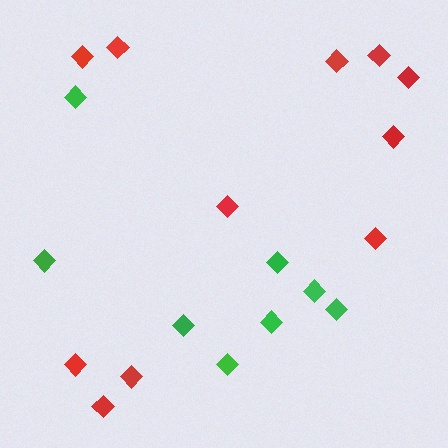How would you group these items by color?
There are 2 groups: one group of red diamonds (11) and one group of green diamonds (8).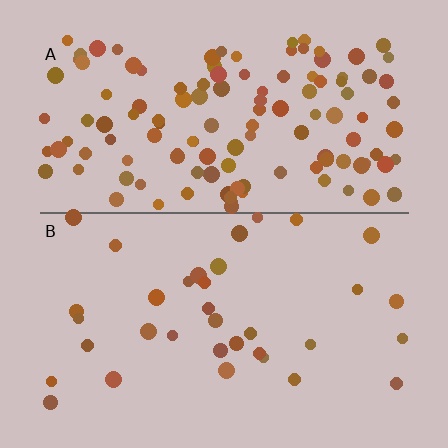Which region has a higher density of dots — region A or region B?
A (the top).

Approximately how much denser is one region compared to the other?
Approximately 3.6× — region A over region B.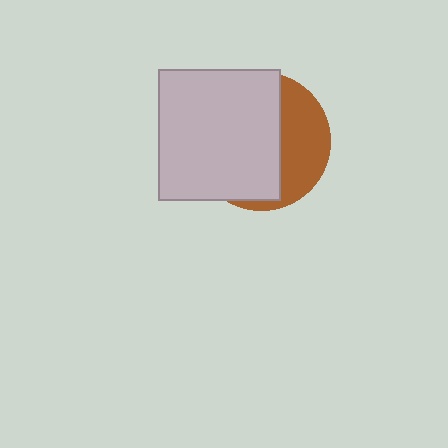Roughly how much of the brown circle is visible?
A small part of it is visible (roughly 35%).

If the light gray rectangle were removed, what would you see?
You would see the complete brown circle.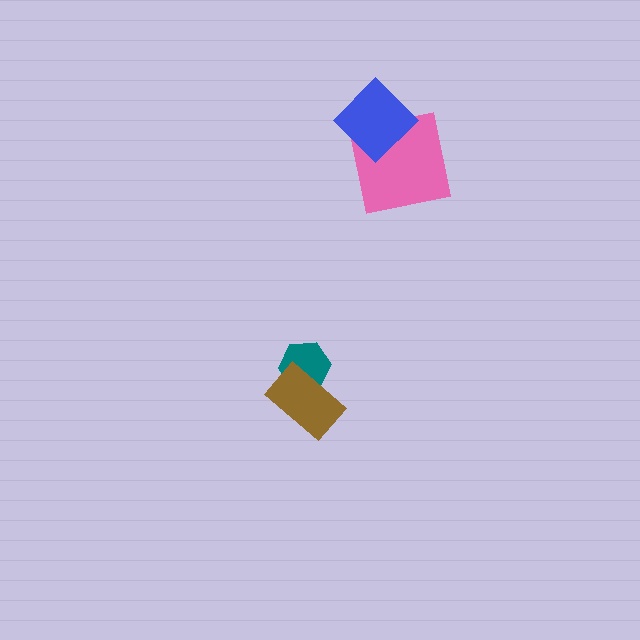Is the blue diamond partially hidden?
No, no other shape covers it.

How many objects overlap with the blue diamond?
1 object overlaps with the blue diamond.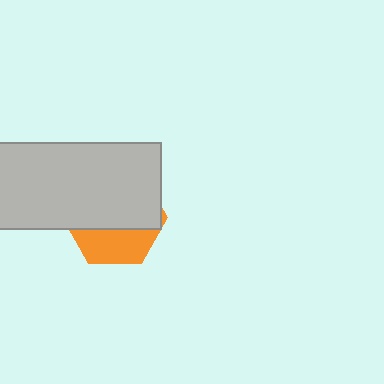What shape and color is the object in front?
The object in front is a light gray rectangle.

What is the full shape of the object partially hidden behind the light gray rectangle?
The partially hidden object is an orange hexagon.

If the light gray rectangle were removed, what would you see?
You would see the complete orange hexagon.